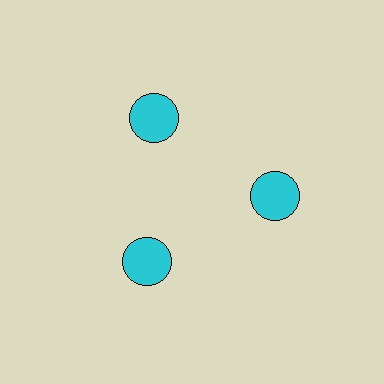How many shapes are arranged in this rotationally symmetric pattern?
There are 3 shapes, arranged in 3 groups of 1.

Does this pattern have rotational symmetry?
Yes, this pattern has 3-fold rotational symmetry. It looks the same after rotating 120 degrees around the center.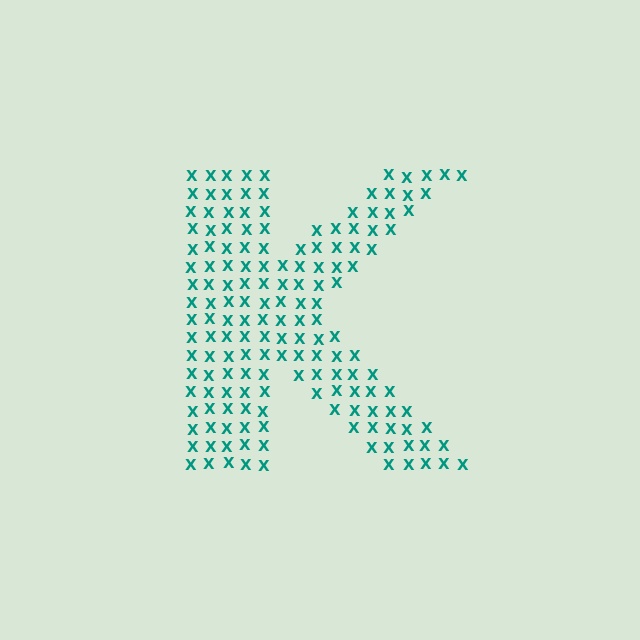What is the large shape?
The large shape is the letter K.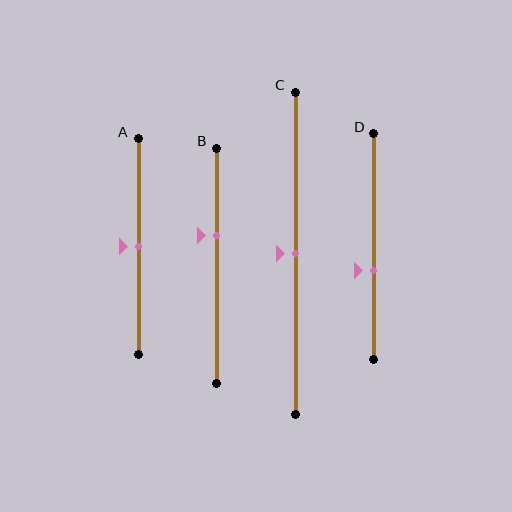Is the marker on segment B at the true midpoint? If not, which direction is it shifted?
No, the marker on segment B is shifted upward by about 13% of the segment length.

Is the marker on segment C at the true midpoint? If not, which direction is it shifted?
Yes, the marker on segment C is at the true midpoint.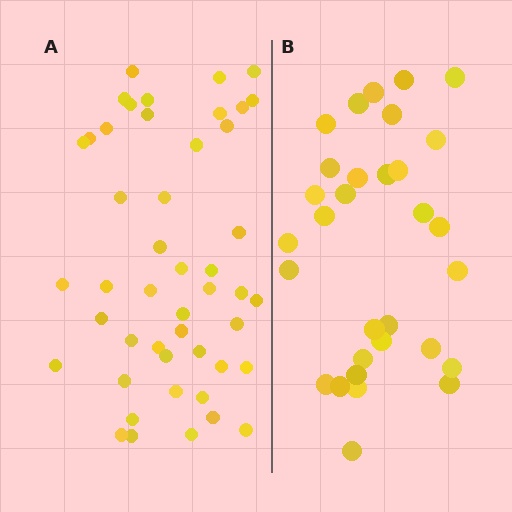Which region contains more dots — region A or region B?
Region A (the left region) has more dots.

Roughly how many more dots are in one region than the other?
Region A has approximately 15 more dots than region B.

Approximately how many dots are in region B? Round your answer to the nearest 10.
About 30 dots. (The exact count is 31, which rounds to 30.)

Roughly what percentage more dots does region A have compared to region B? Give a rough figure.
About 50% more.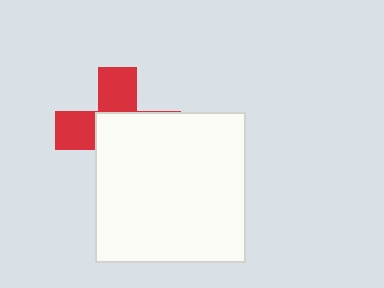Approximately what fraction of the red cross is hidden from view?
Roughly 61% of the red cross is hidden behind the white square.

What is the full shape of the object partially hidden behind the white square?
The partially hidden object is a red cross.